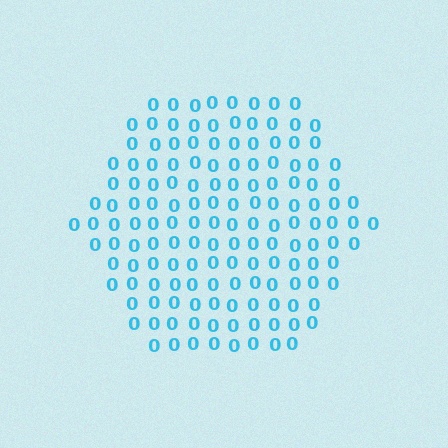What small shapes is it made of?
It is made of small digit 0's.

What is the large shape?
The large shape is a hexagon.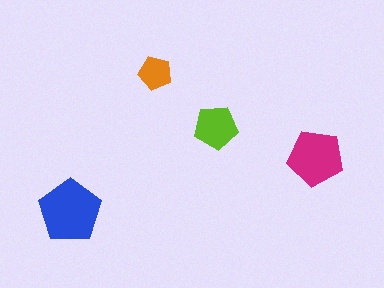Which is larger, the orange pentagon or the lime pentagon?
The lime one.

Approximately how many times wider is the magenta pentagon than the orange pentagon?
About 1.5 times wider.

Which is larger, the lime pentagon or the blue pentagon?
The blue one.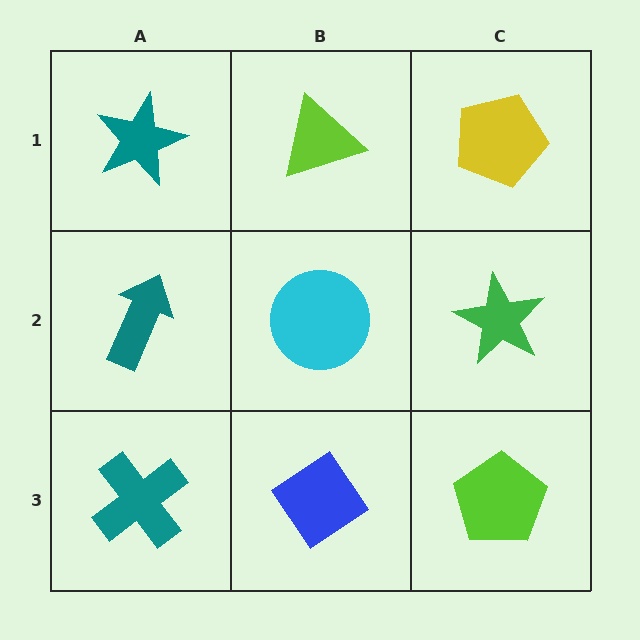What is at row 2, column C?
A green star.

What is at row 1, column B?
A lime triangle.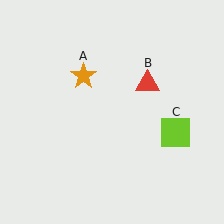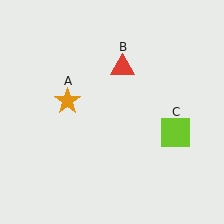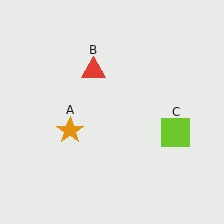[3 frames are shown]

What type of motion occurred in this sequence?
The orange star (object A), red triangle (object B) rotated counterclockwise around the center of the scene.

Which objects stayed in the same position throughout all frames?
Lime square (object C) remained stationary.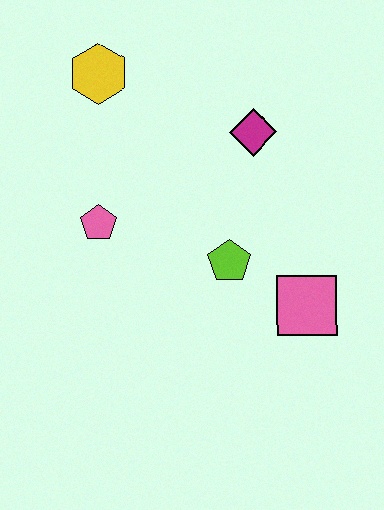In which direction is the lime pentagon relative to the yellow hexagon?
The lime pentagon is below the yellow hexagon.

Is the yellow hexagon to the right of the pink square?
No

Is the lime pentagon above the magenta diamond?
No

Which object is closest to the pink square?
The lime pentagon is closest to the pink square.